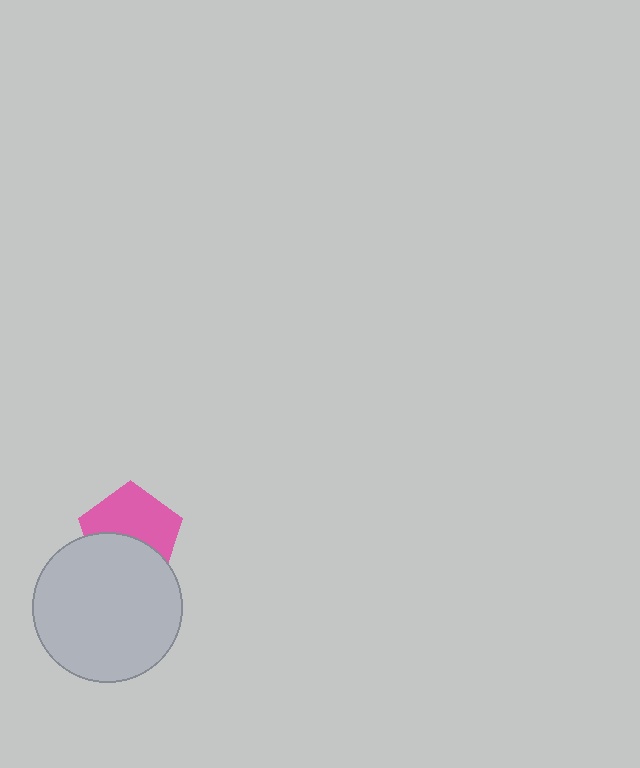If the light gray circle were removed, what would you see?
You would see the complete pink pentagon.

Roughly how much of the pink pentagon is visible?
About half of it is visible (roughly 57%).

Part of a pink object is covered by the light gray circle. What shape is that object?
It is a pentagon.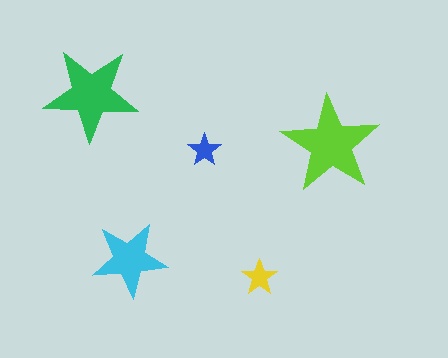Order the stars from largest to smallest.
the lime one, the green one, the cyan one, the yellow one, the blue one.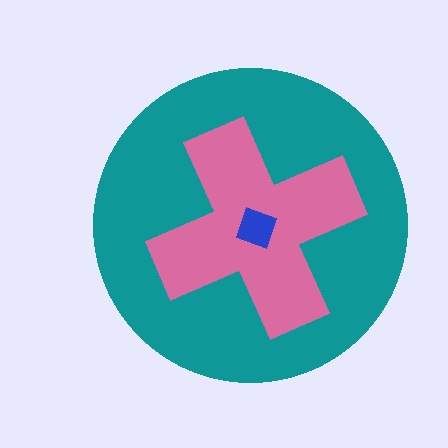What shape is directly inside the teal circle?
The pink cross.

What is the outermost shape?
The teal circle.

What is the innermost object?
The blue diamond.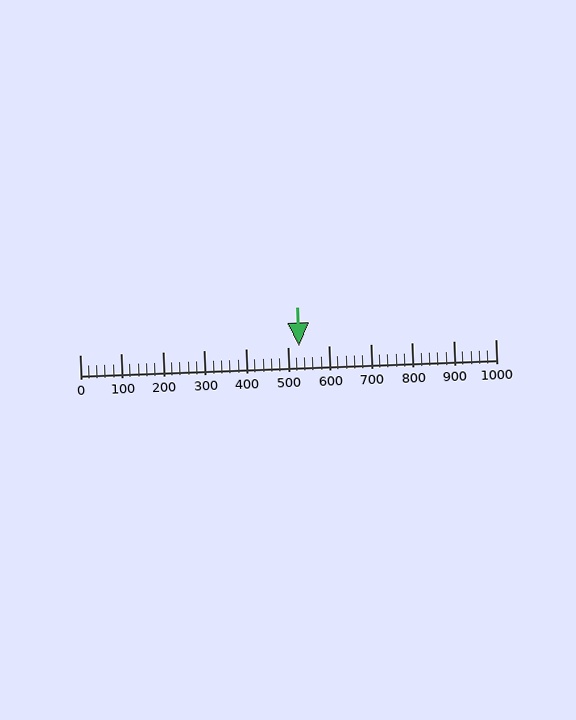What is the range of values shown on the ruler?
The ruler shows values from 0 to 1000.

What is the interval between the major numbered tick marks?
The major tick marks are spaced 100 units apart.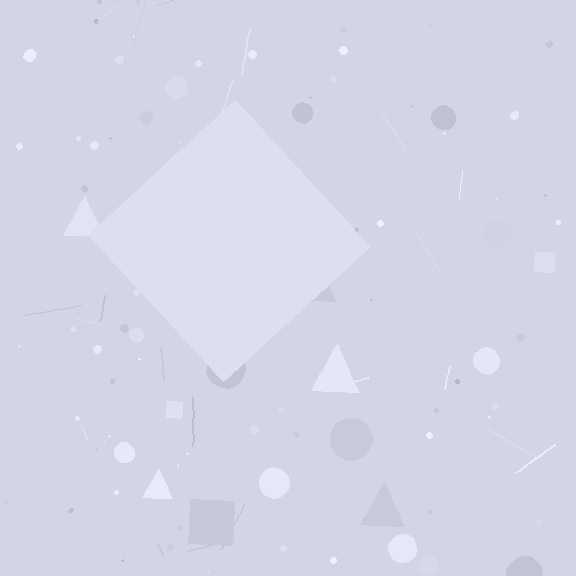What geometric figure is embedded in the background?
A diamond is embedded in the background.